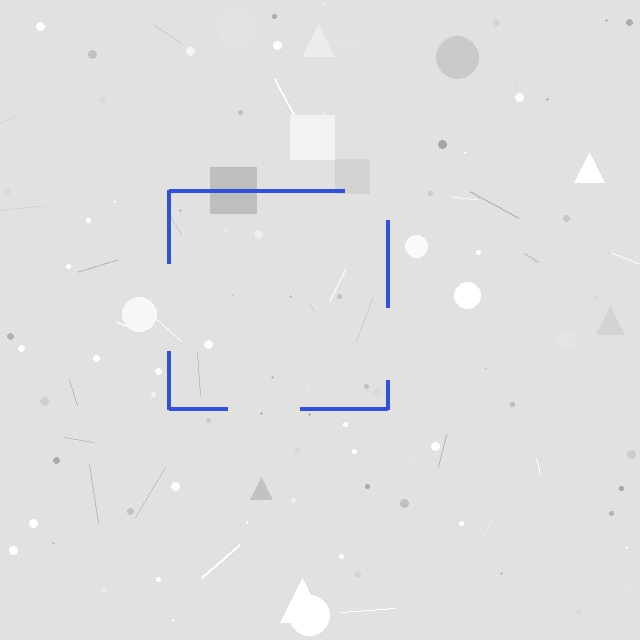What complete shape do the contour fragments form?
The contour fragments form a square.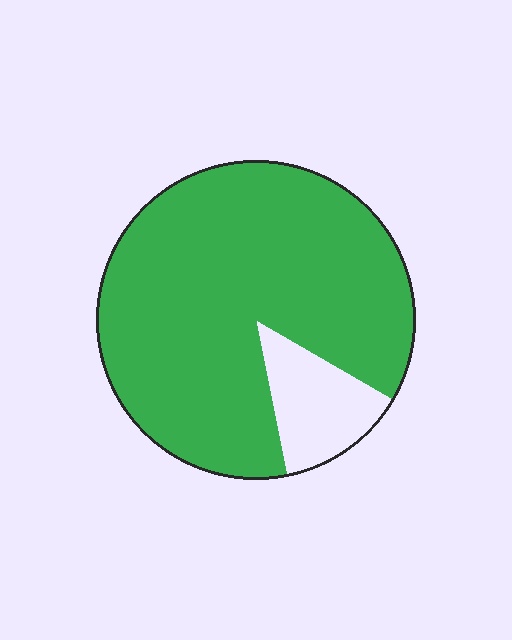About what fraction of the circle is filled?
About seven eighths (7/8).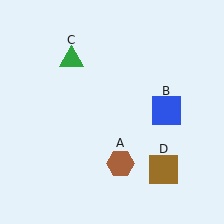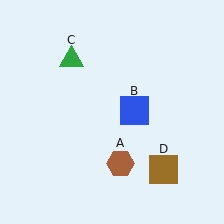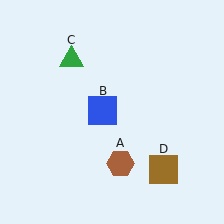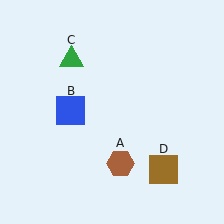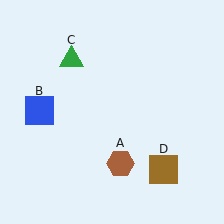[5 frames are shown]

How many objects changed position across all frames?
1 object changed position: blue square (object B).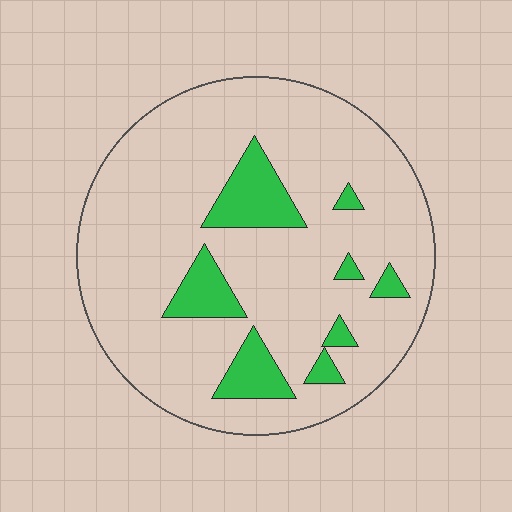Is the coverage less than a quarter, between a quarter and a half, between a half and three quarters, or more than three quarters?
Less than a quarter.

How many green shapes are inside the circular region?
8.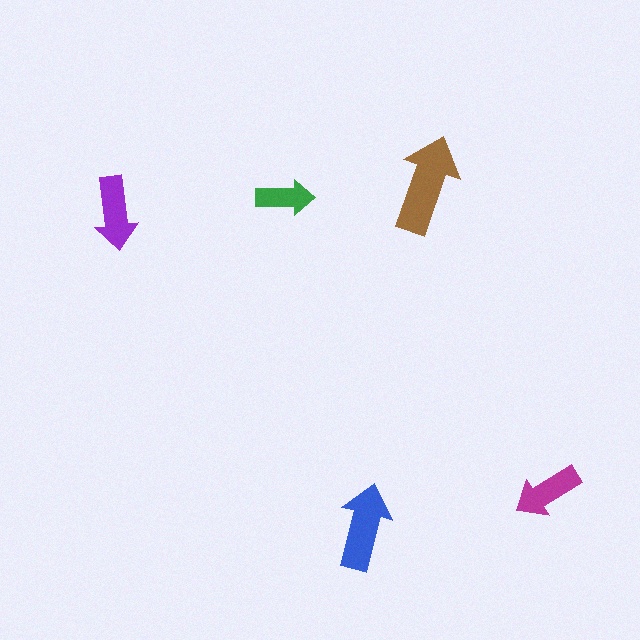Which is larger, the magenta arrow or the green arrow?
The magenta one.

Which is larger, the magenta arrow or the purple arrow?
The purple one.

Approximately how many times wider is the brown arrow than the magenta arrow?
About 1.5 times wider.